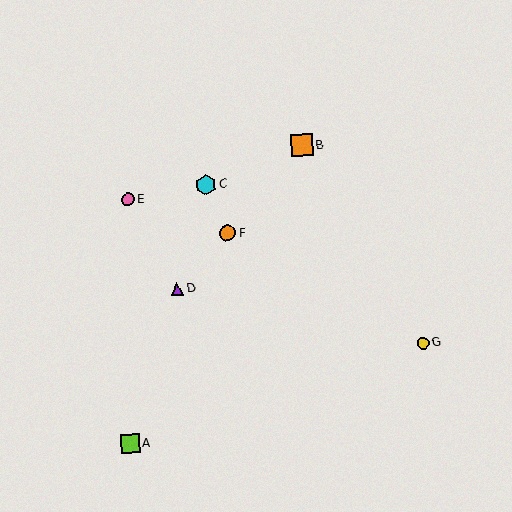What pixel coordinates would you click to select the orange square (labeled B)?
Click at (302, 145) to select the orange square B.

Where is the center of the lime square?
The center of the lime square is at (130, 443).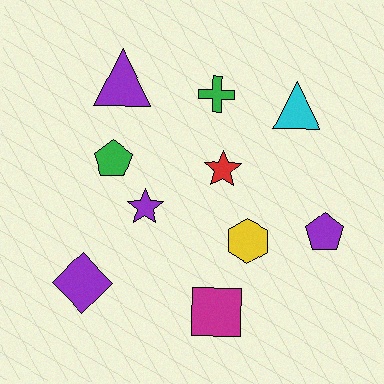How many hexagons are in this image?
There is 1 hexagon.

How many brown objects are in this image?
There are no brown objects.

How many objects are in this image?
There are 10 objects.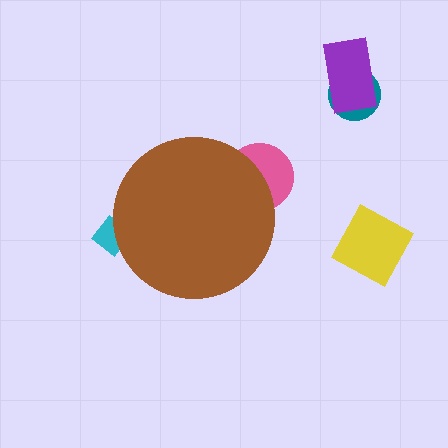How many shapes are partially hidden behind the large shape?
2 shapes are partially hidden.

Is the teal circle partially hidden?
No, the teal circle is fully visible.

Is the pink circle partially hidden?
Yes, the pink circle is partially hidden behind the brown circle.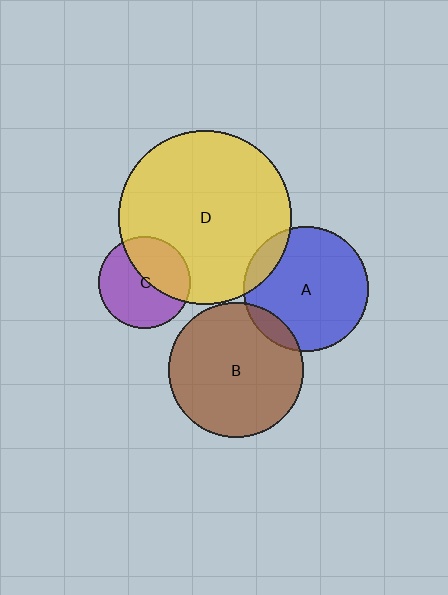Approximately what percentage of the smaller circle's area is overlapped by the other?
Approximately 40%.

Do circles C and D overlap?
Yes.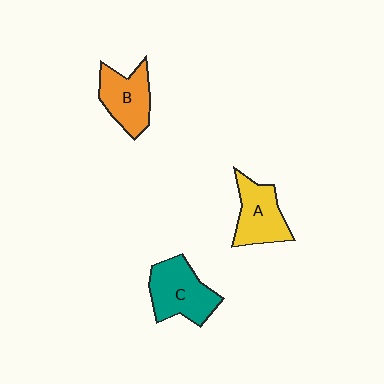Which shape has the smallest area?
Shape A (yellow).